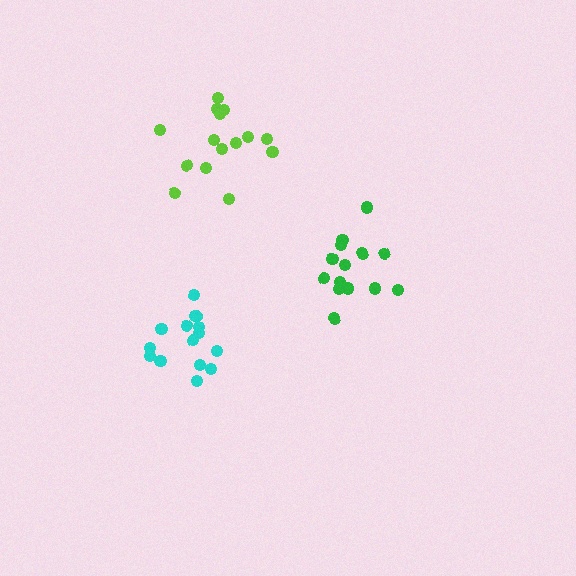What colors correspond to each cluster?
The clusters are colored: green, cyan, lime.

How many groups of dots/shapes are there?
There are 3 groups.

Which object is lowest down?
The cyan cluster is bottommost.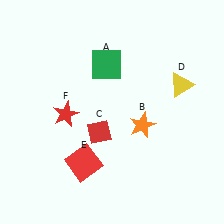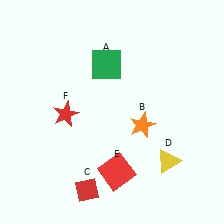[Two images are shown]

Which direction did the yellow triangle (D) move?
The yellow triangle (D) moved down.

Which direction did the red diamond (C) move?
The red diamond (C) moved down.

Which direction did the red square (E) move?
The red square (E) moved right.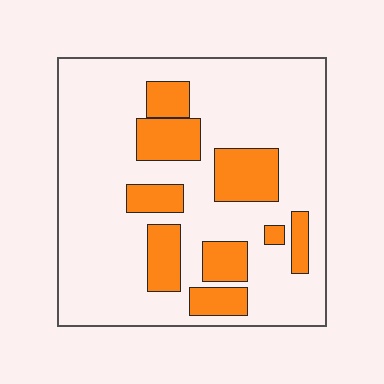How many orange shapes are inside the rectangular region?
9.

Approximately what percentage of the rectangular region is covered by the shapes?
Approximately 25%.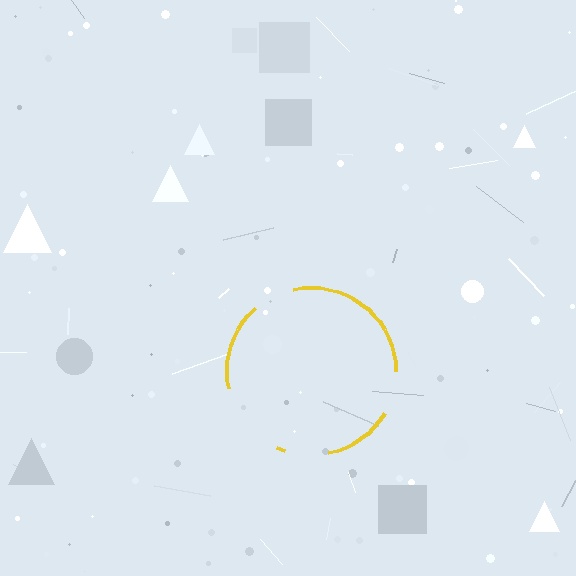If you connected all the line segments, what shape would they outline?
They would outline a circle.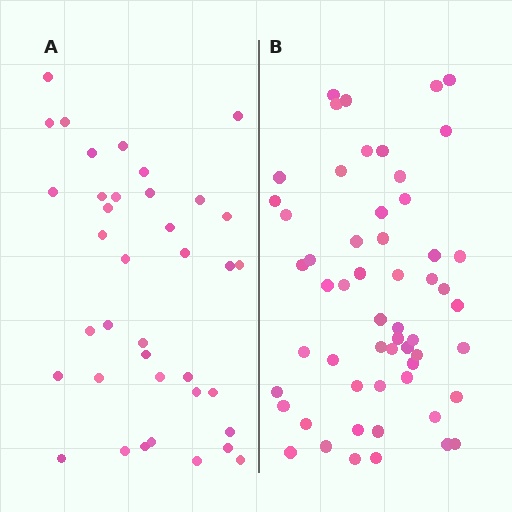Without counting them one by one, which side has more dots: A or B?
Region B (the right region) has more dots.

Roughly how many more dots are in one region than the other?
Region B has approximately 20 more dots than region A.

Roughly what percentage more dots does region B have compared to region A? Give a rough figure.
About 45% more.